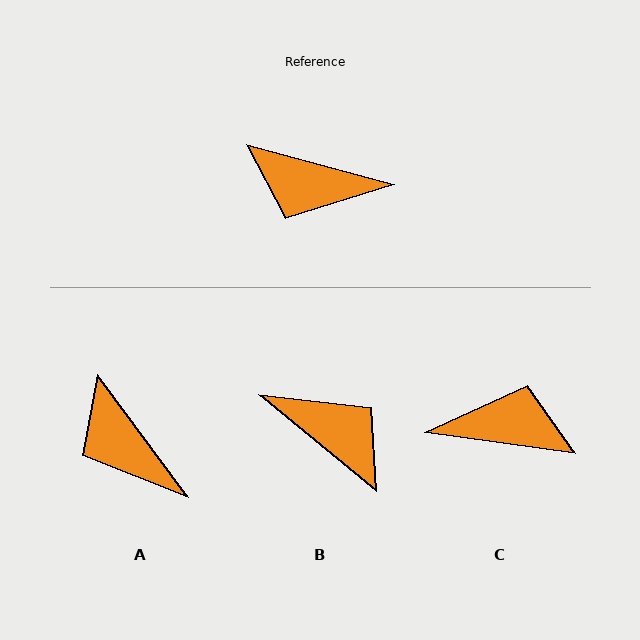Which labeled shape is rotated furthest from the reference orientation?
C, about 173 degrees away.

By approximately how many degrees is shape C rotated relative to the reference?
Approximately 173 degrees clockwise.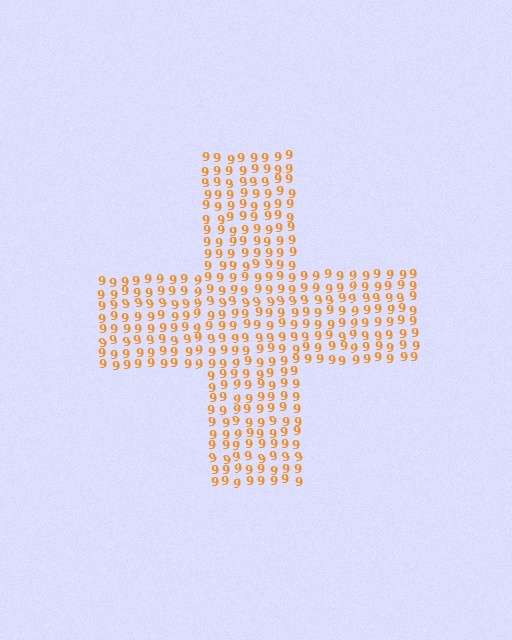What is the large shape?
The large shape is a cross.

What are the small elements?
The small elements are digit 9's.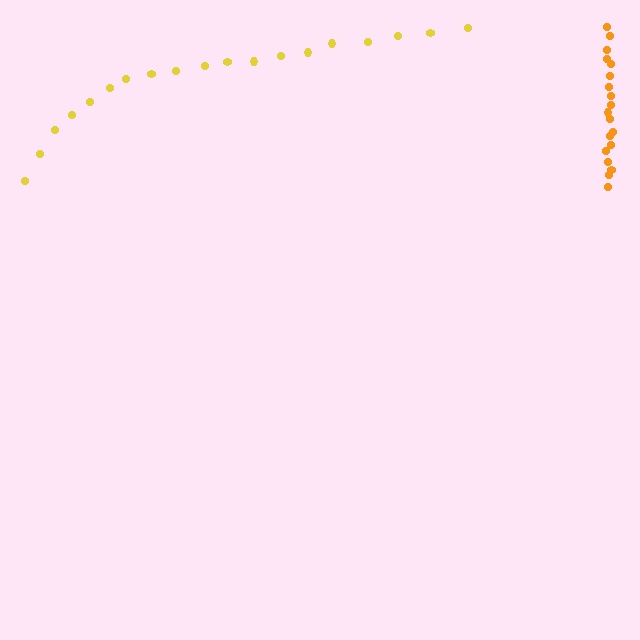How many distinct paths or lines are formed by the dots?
There are 2 distinct paths.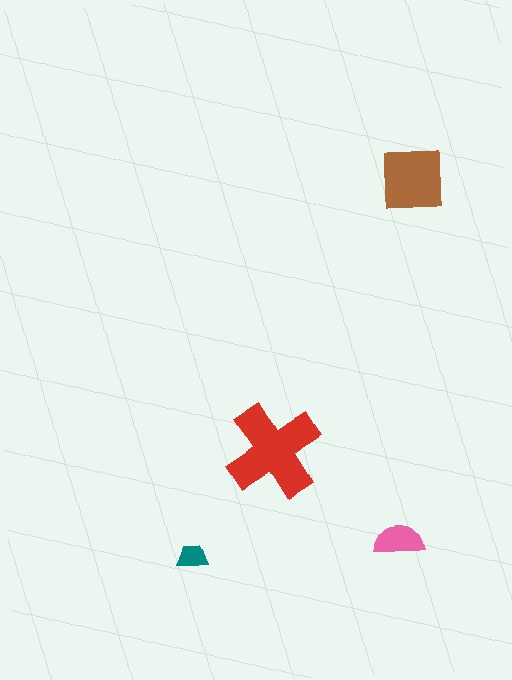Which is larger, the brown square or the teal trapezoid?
The brown square.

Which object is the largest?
The red cross.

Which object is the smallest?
The teal trapezoid.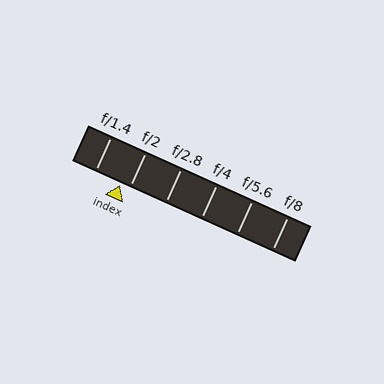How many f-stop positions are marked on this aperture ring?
There are 6 f-stop positions marked.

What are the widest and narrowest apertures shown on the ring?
The widest aperture shown is f/1.4 and the narrowest is f/8.